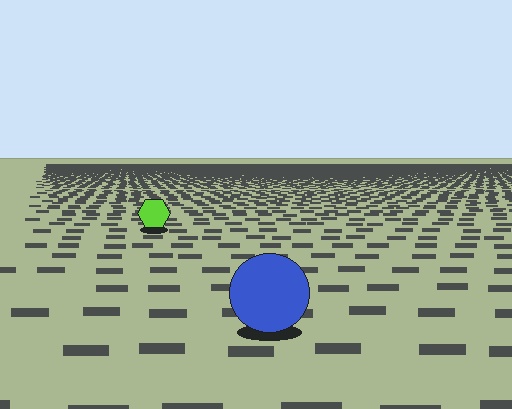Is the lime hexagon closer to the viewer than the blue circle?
No. The blue circle is closer — you can tell from the texture gradient: the ground texture is coarser near it.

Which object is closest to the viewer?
The blue circle is closest. The texture marks near it are larger and more spread out.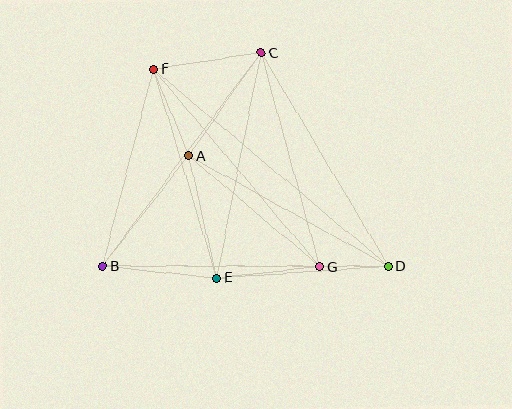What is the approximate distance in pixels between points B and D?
The distance between B and D is approximately 286 pixels.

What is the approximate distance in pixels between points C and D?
The distance between C and D is approximately 248 pixels.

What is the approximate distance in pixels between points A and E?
The distance between A and E is approximately 125 pixels.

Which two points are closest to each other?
Points D and G are closest to each other.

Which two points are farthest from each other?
Points D and F are farthest from each other.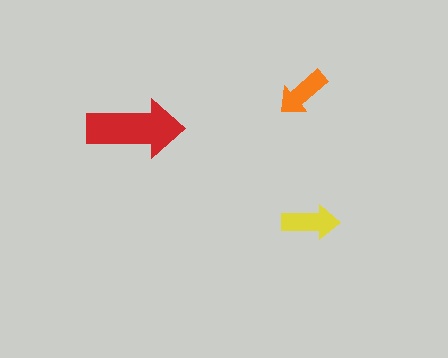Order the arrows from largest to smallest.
the red one, the yellow one, the orange one.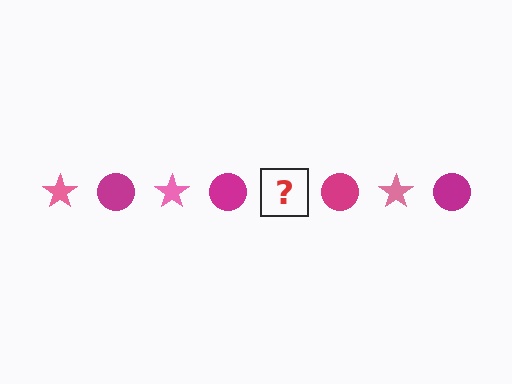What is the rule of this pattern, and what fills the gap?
The rule is that the pattern alternates between pink star and magenta circle. The gap should be filled with a pink star.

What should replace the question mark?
The question mark should be replaced with a pink star.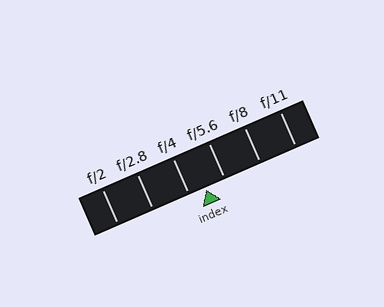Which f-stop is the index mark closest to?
The index mark is closest to f/4.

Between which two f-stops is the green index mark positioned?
The index mark is between f/4 and f/5.6.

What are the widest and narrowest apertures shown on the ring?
The widest aperture shown is f/2 and the narrowest is f/11.